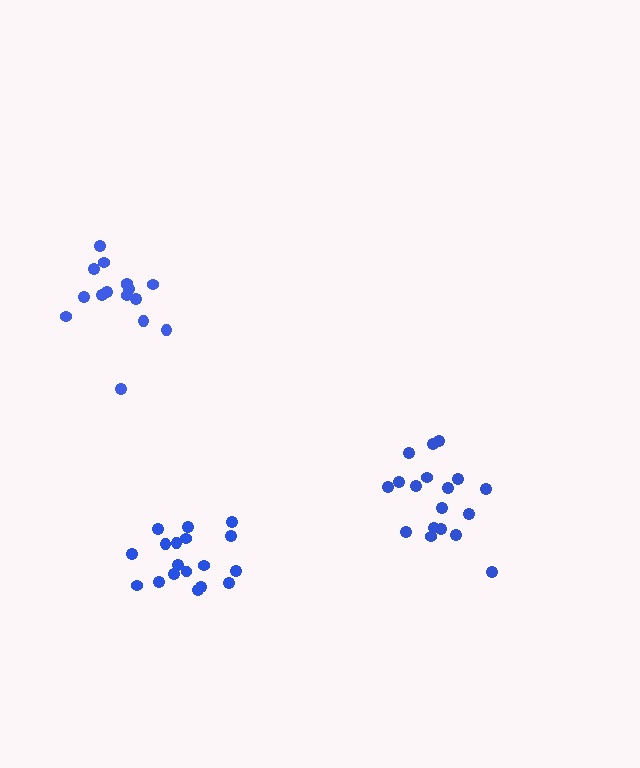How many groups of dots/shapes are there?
There are 3 groups.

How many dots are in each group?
Group 1: 18 dots, Group 2: 16 dots, Group 3: 18 dots (52 total).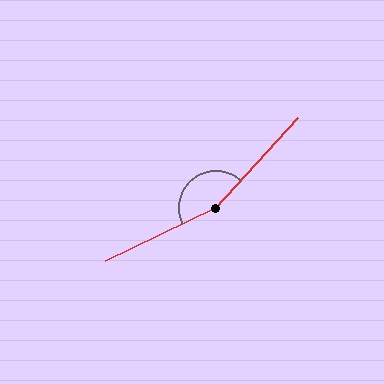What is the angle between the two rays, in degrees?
Approximately 158 degrees.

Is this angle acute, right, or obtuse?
It is obtuse.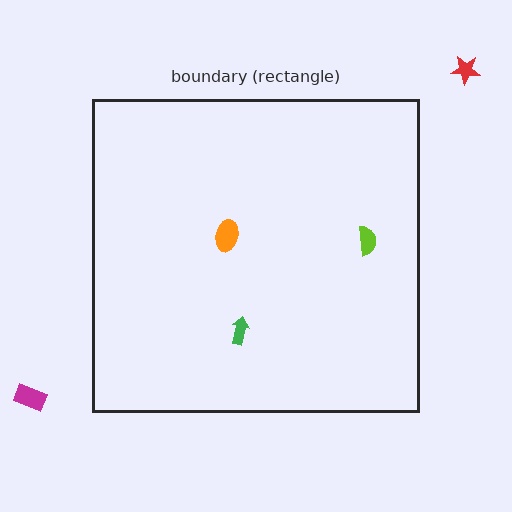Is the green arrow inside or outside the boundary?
Inside.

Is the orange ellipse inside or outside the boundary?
Inside.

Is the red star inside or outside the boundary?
Outside.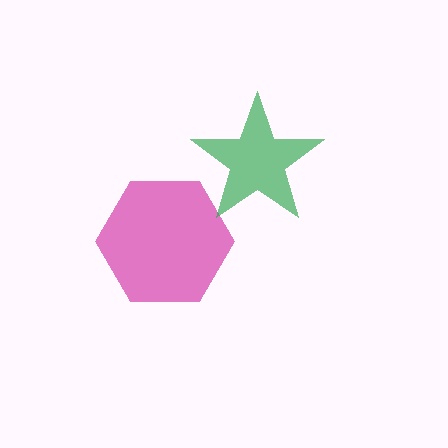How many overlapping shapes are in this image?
There are 2 overlapping shapes in the image.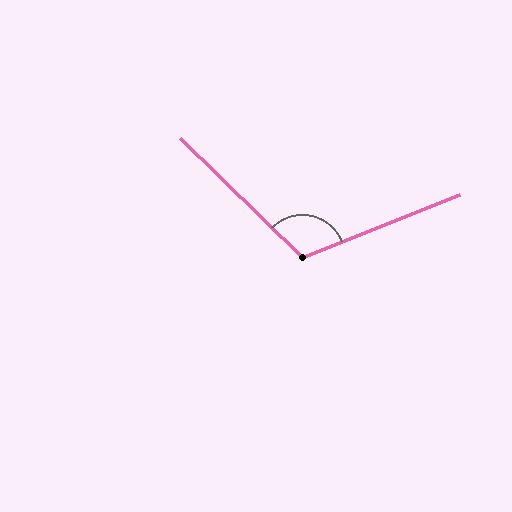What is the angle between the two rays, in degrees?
Approximately 114 degrees.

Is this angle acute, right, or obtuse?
It is obtuse.